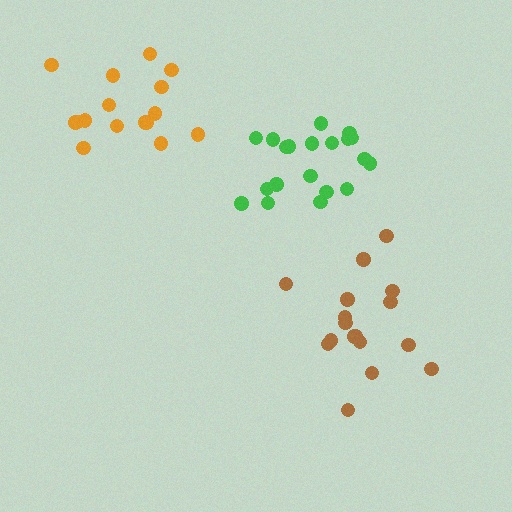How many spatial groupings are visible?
There are 3 spatial groupings.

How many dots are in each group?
Group 1: 20 dots, Group 2: 16 dots, Group 3: 17 dots (53 total).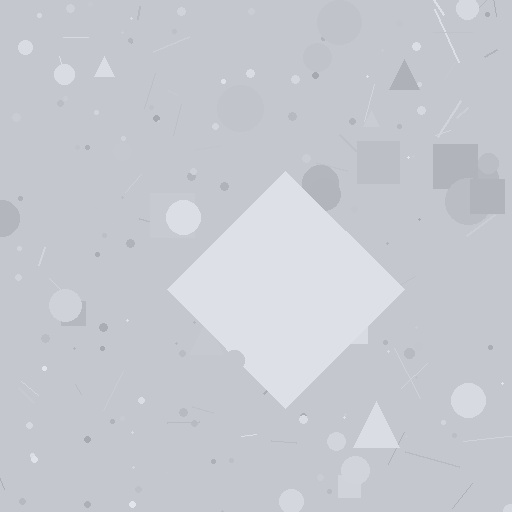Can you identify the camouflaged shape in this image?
The camouflaged shape is a diamond.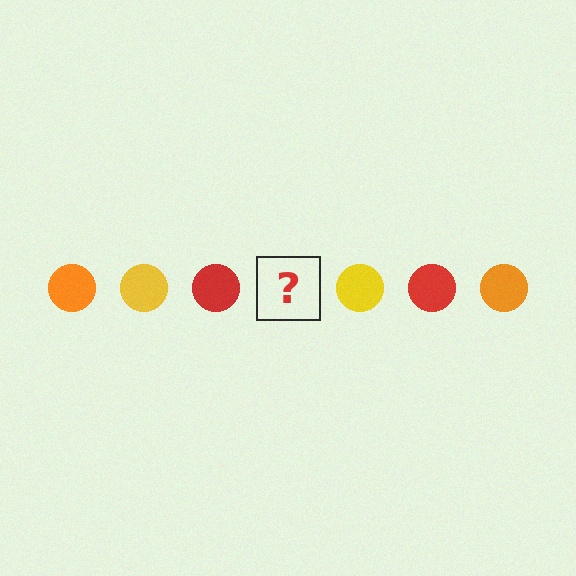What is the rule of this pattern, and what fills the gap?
The rule is that the pattern cycles through orange, yellow, red circles. The gap should be filled with an orange circle.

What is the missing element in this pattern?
The missing element is an orange circle.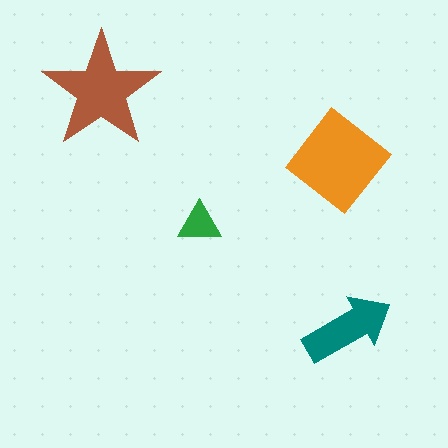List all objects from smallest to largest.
The green triangle, the teal arrow, the brown star, the orange diamond.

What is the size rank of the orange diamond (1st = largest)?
1st.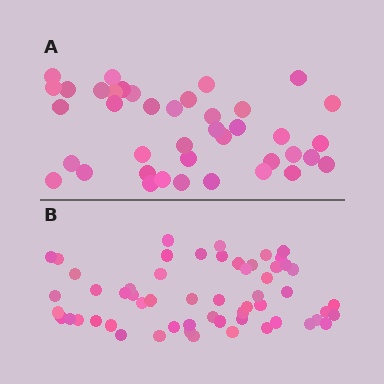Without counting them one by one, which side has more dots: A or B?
Region B (the bottom region) has more dots.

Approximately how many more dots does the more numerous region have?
Region B has approximately 15 more dots than region A.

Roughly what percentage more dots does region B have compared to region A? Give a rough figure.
About 40% more.